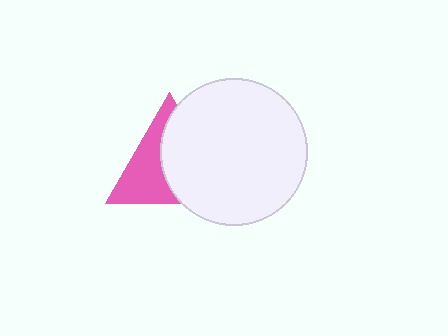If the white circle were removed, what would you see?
You would see the complete pink triangle.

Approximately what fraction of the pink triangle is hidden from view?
Roughly 54% of the pink triangle is hidden behind the white circle.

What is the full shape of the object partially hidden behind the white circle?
The partially hidden object is a pink triangle.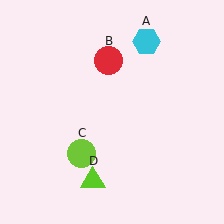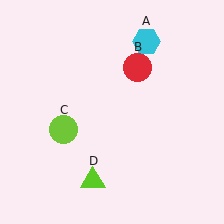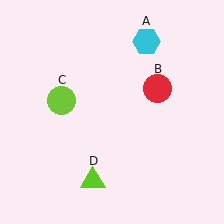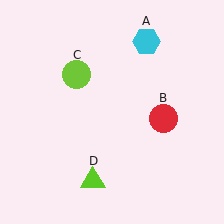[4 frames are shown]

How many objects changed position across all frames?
2 objects changed position: red circle (object B), lime circle (object C).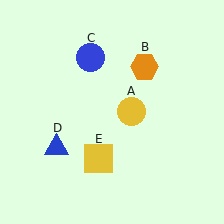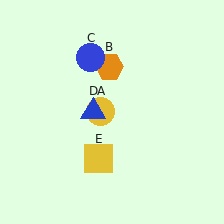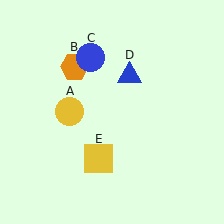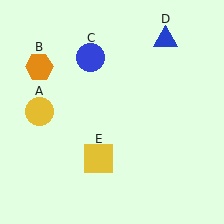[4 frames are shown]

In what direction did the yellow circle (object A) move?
The yellow circle (object A) moved left.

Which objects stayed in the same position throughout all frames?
Blue circle (object C) and yellow square (object E) remained stationary.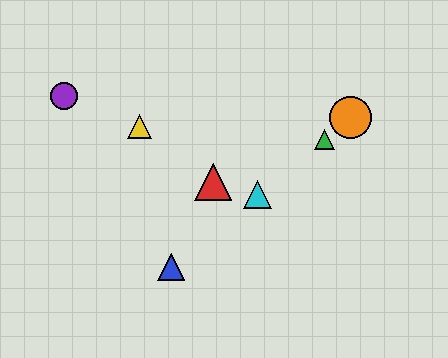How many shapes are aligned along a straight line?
4 shapes (the blue triangle, the green triangle, the orange circle, the cyan triangle) are aligned along a straight line.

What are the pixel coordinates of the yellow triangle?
The yellow triangle is at (139, 127).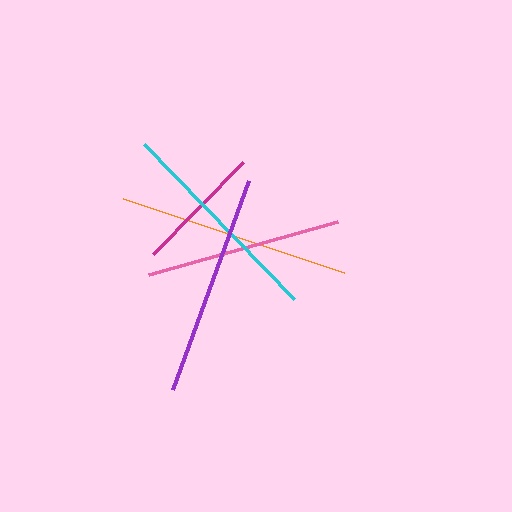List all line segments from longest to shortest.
From longest to shortest: orange, purple, cyan, pink, magenta.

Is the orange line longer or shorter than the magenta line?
The orange line is longer than the magenta line.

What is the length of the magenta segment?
The magenta segment is approximately 128 pixels long.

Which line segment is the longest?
The orange line is the longest at approximately 233 pixels.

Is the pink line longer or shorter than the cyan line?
The cyan line is longer than the pink line.